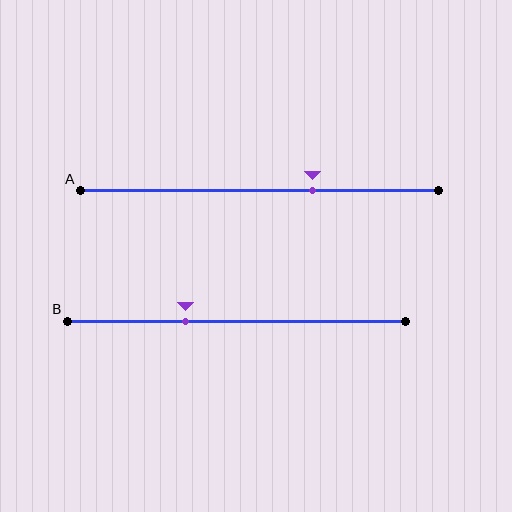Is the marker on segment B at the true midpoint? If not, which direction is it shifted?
No, the marker on segment B is shifted to the left by about 15% of the segment length.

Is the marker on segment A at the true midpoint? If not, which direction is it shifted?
No, the marker on segment A is shifted to the right by about 15% of the segment length.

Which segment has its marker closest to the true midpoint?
Segment A has its marker closest to the true midpoint.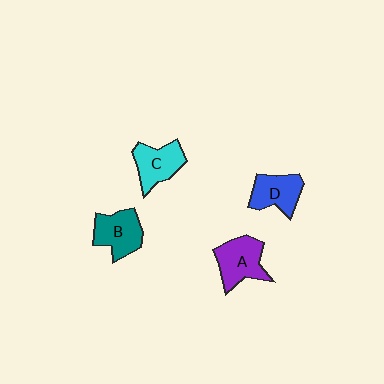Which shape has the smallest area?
Shape D (blue).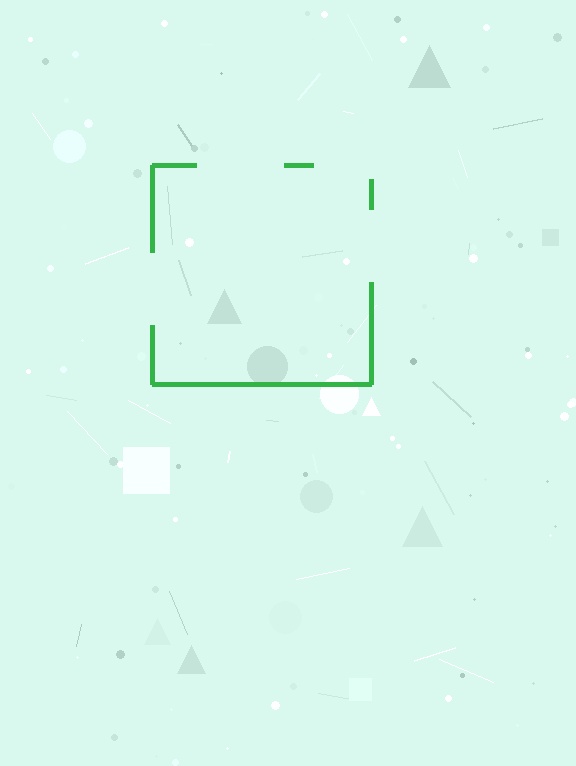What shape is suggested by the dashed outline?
The dashed outline suggests a square.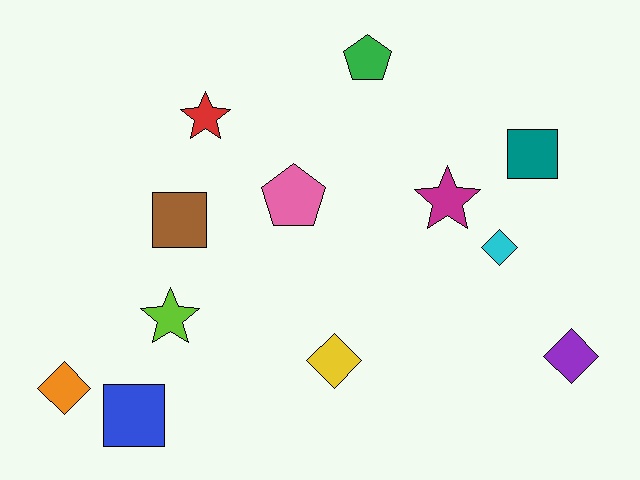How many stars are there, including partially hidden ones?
There are 3 stars.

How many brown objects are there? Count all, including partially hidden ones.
There is 1 brown object.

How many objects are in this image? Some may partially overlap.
There are 12 objects.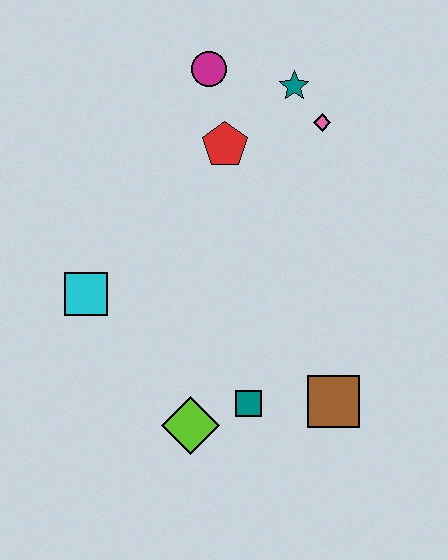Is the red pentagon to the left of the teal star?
Yes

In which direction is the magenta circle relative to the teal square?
The magenta circle is above the teal square.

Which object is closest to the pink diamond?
The teal star is closest to the pink diamond.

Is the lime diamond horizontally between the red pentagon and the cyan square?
Yes